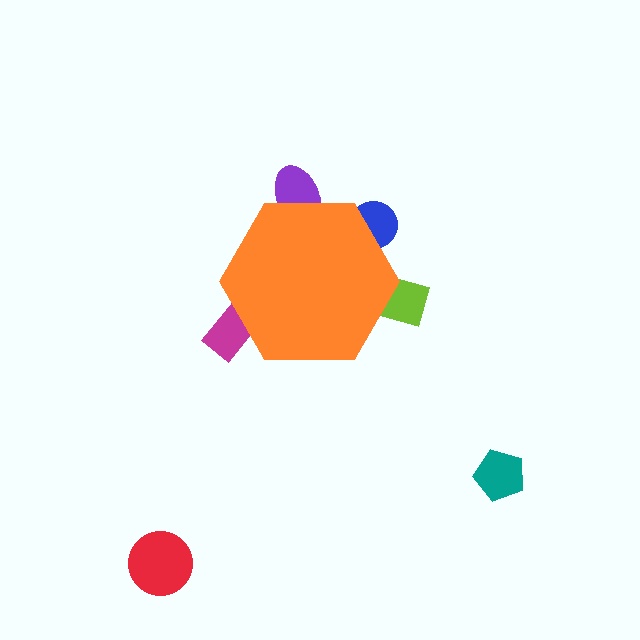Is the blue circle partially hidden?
Yes, the blue circle is partially hidden behind the orange hexagon.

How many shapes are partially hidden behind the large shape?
4 shapes are partially hidden.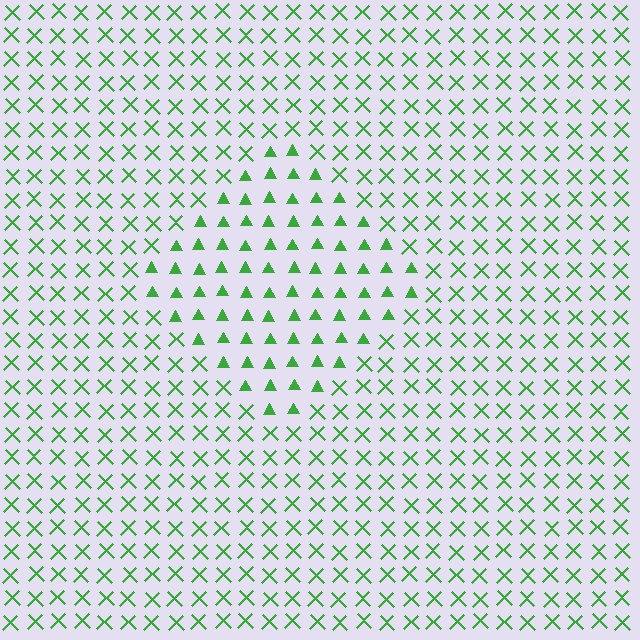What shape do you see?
I see a diamond.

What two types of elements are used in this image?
The image uses triangles inside the diamond region and X marks outside it.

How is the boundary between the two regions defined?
The boundary is defined by a change in element shape: triangles inside vs. X marks outside. All elements share the same color and spacing.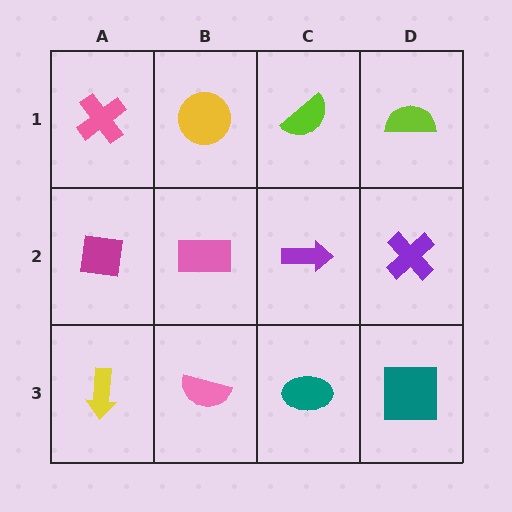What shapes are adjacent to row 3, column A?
A magenta square (row 2, column A), a pink semicircle (row 3, column B).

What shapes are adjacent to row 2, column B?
A yellow circle (row 1, column B), a pink semicircle (row 3, column B), a magenta square (row 2, column A), a purple arrow (row 2, column C).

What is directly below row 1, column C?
A purple arrow.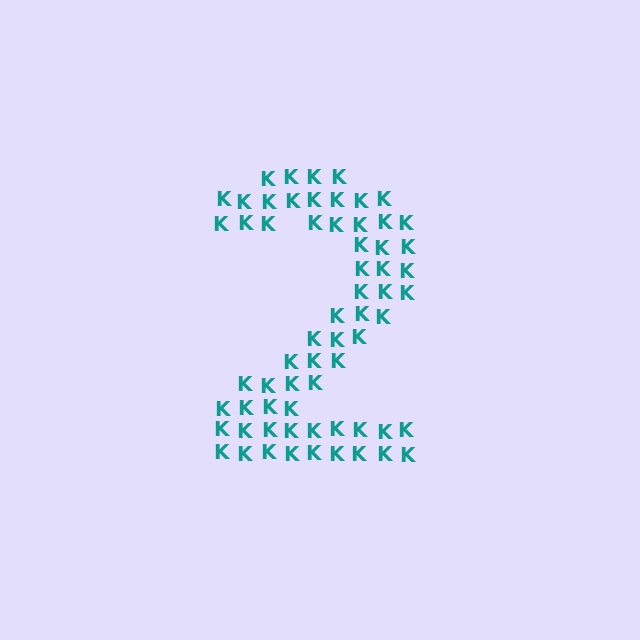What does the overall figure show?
The overall figure shows the digit 2.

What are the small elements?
The small elements are letter K's.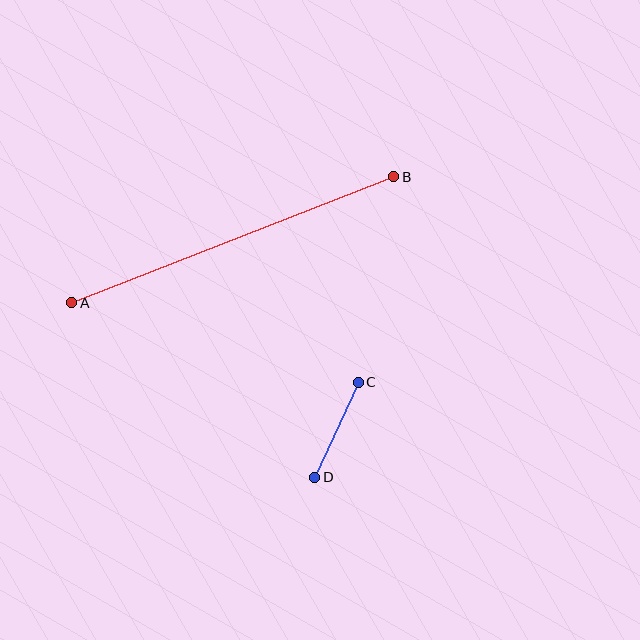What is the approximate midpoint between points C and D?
The midpoint is at approximately (336, 430) pixels.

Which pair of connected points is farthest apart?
Points A and B are farthest apart.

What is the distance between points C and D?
The distance is approximately 105 pixels.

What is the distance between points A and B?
The distance is approximately 346 pixels.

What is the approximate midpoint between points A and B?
The midpoint is at approximately (233, 240) pixels.